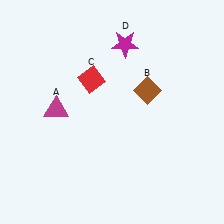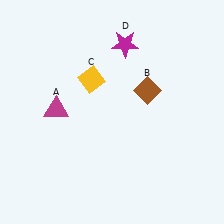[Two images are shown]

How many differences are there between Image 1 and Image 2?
There is 1 difference between the two images.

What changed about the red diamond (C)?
In Image 1, C is red. In Image 2, it changed to yellow.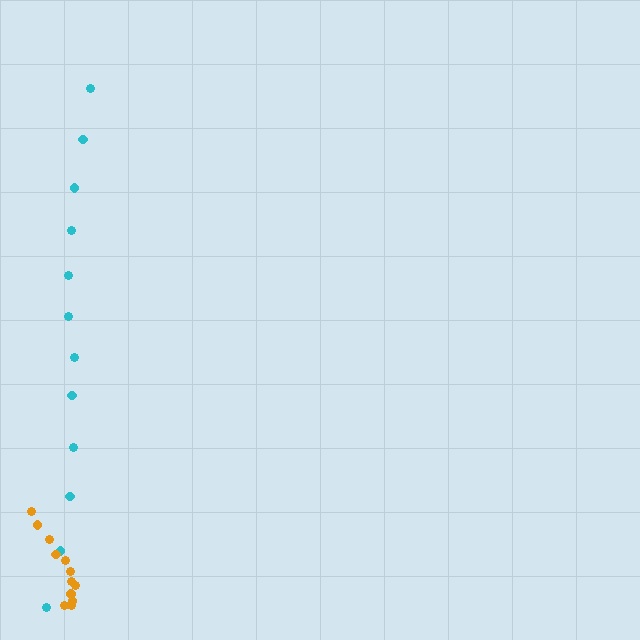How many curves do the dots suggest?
There are 2 distinct paths.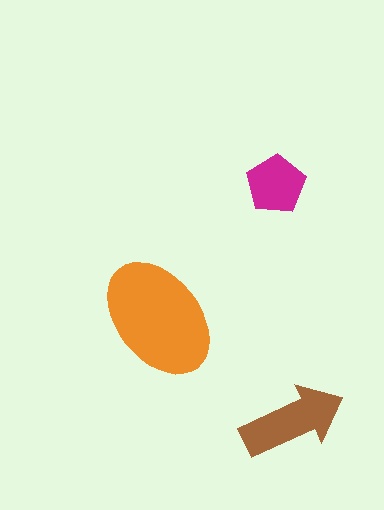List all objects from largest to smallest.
The orange ellipse, the brown arrow, the magenta pentagon.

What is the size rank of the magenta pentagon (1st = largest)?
3rd.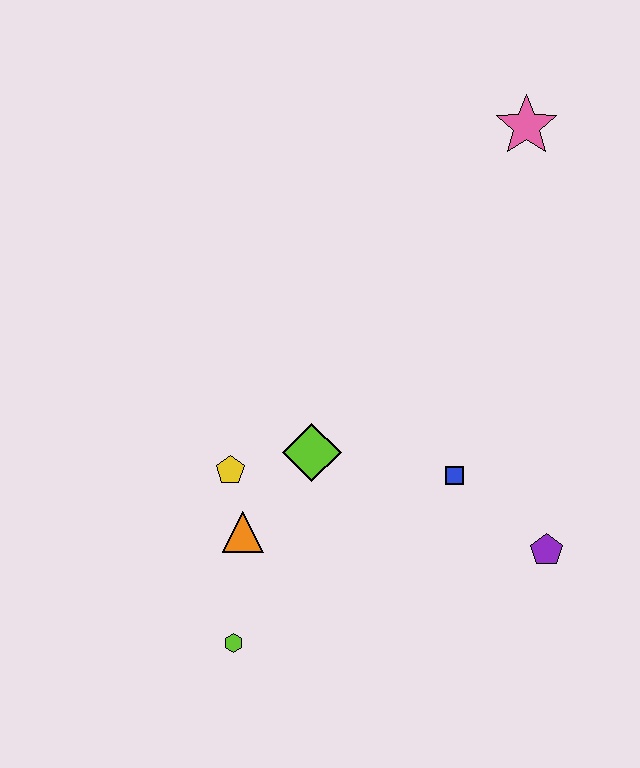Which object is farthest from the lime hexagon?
The pink star is farthest from the lime hexagon.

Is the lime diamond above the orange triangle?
Yes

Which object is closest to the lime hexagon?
The orange triangle is closest to the lime hexagon.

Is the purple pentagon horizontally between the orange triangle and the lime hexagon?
No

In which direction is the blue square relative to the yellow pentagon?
The blue square is to the right of the yellow pentagon.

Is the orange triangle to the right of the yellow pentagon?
Yes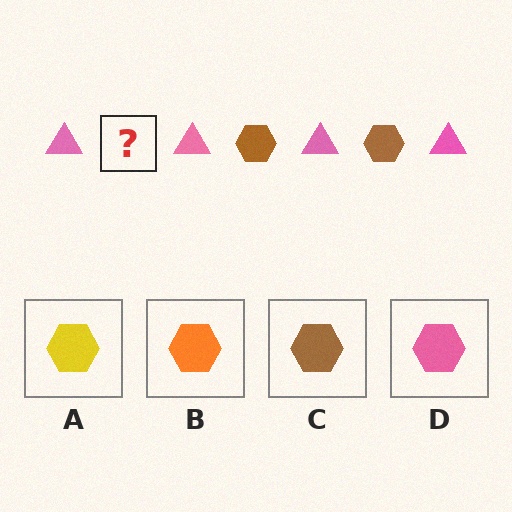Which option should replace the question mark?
Option C.